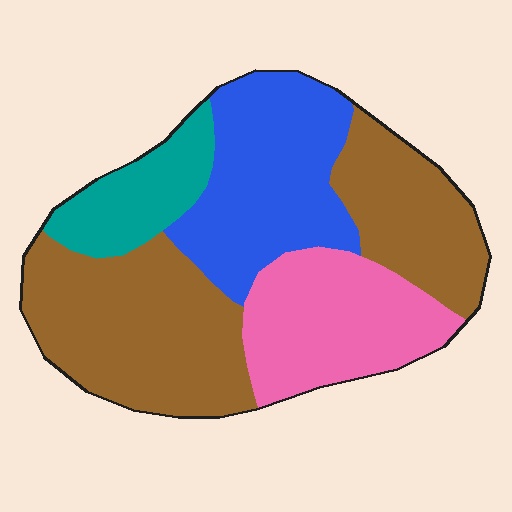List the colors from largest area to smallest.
From largest to smallest: brown, blue, pink, teal.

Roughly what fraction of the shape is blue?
Blue covers around 25% of the shape.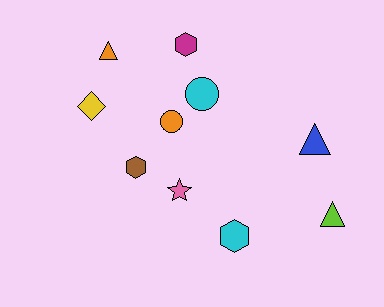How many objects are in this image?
There are 10 objects.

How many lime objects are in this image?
There is 1 lime object.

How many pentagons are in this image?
There are no pentagons.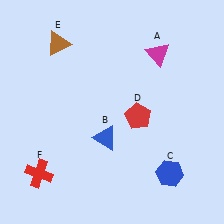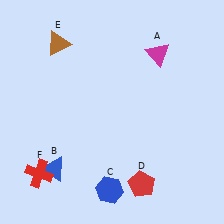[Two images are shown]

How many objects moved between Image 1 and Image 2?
3 objects moved between the two images.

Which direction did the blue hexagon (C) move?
The blue hexagon (C) moved left.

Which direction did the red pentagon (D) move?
The red pentagon (D) moved down.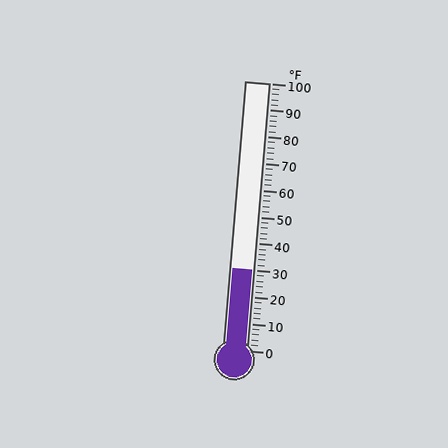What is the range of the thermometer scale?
The thermometer scale ranges from 0°F to 100°F.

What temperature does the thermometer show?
The thermometer shows approximately 30°F.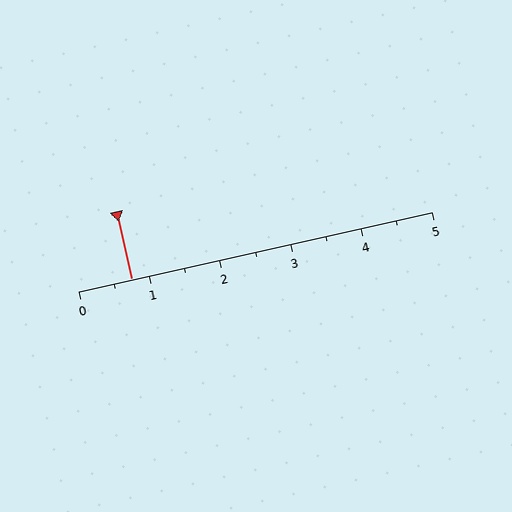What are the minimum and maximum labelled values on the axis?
The axis runs from 0 to 5.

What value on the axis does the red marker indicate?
The marker indicates approximately 0.8.